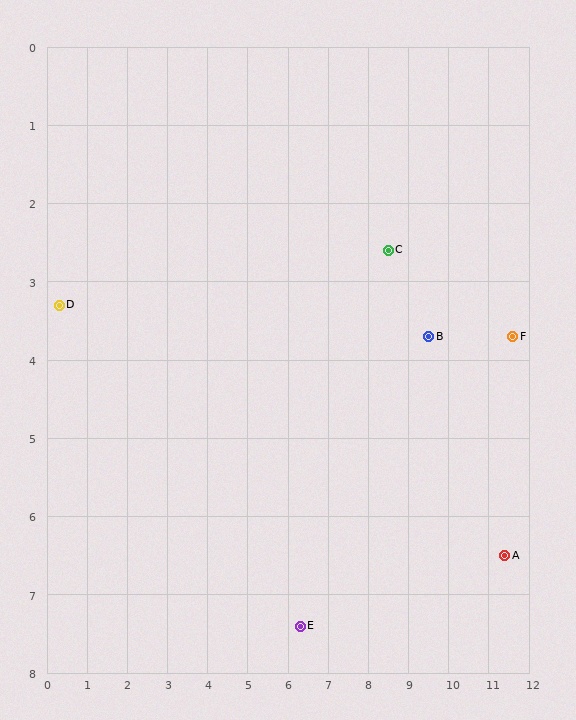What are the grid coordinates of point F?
Point F is at approximately (11.6, 3.7).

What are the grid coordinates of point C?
Point C is at approximately (8.5, 2.6).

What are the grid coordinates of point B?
Point B is at approximately (9.5, 3.7).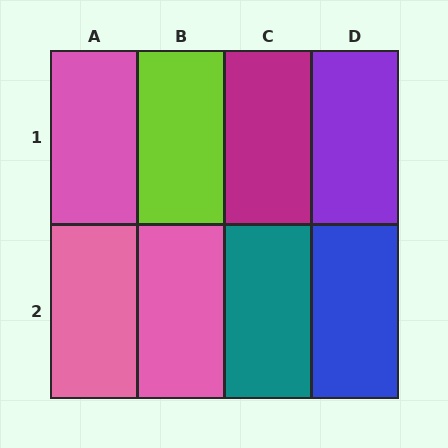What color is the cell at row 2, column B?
Pink.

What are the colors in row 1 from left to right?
Pink, lime, magenta, purple.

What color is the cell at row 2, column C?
Teal.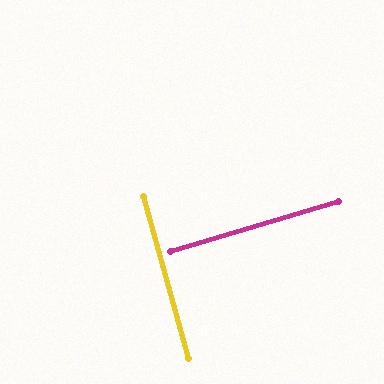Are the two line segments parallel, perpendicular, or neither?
Perpendicular — they meet at approximately 89°.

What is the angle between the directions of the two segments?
Approximately 89 degrees.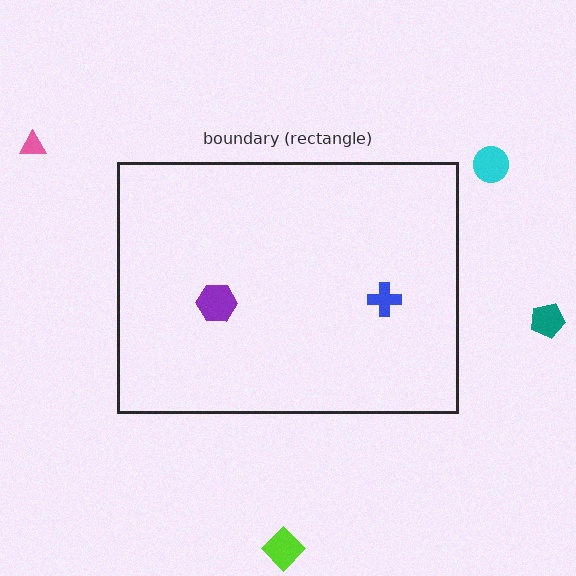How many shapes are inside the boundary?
2 inside, 4 outside.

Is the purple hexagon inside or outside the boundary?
Inside.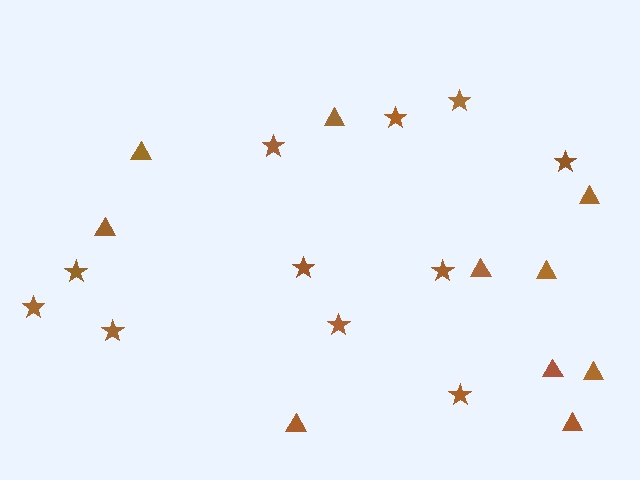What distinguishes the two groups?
There are 2 groups: one group of stars (11) and one group of triangles (10).